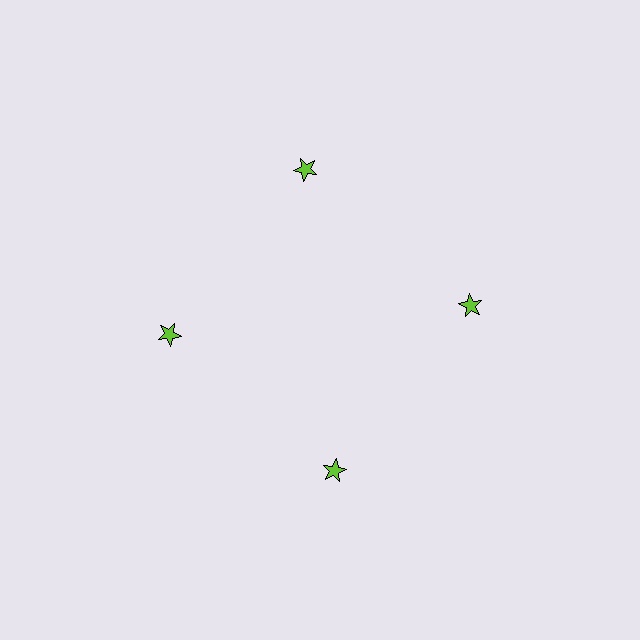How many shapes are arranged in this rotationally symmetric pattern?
There are 4 shapes, arranged in 4 groups of 1.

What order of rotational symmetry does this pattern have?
This pattern has 4-fold rotational symmetry.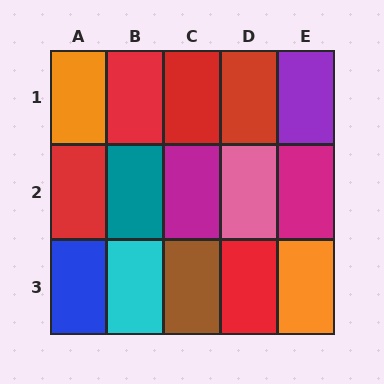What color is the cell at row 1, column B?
Red.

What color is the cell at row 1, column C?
Red.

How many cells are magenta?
2 cells are magenta.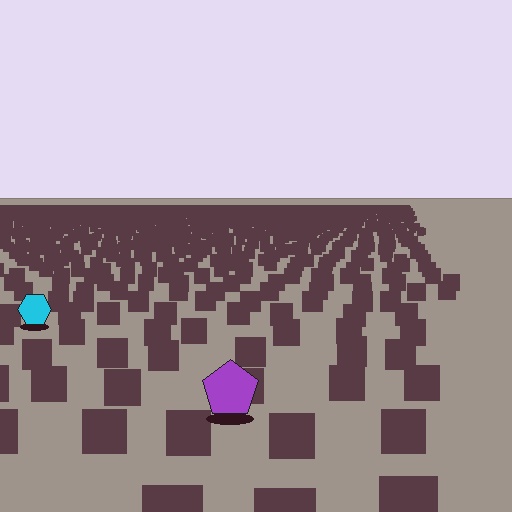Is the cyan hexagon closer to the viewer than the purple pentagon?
No. The purple pentagon is closer — you can tell from the texture gradient: the ground texture is coarser near it.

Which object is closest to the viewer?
The purple pentagon is closest. The texture marks near it are larger and more spread out.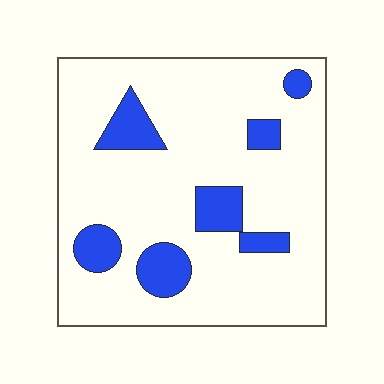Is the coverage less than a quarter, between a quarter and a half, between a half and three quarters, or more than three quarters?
Less than a quarter.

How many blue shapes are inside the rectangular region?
7.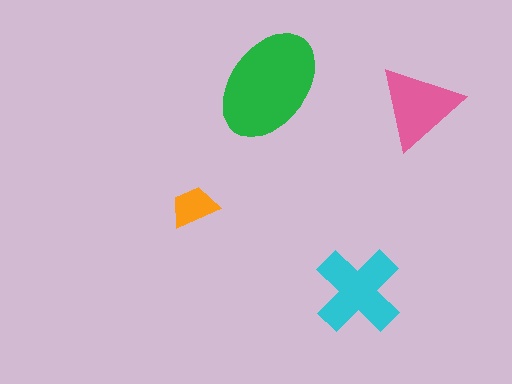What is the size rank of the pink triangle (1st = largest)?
3rd.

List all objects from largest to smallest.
The green ellipse, the cyan cross, the pink triangle, the orange trapezoid.